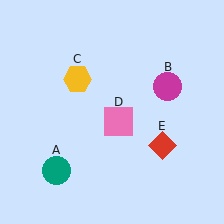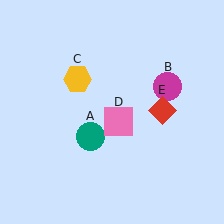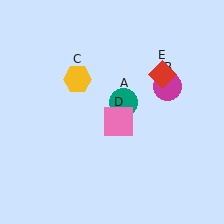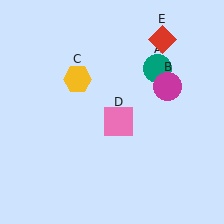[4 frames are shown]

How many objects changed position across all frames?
2 objects changed position: teal circle (object A), red diamond (object E).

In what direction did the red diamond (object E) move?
The red diamond (object E) moved up.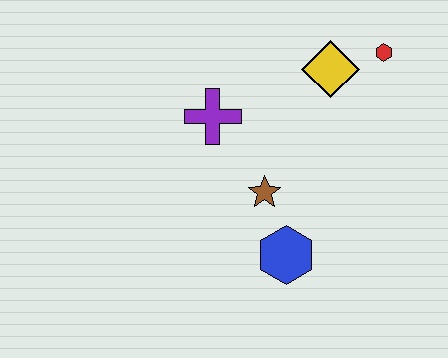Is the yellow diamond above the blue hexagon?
Yes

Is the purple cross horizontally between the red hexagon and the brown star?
No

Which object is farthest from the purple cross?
The red hexagon is farthest from the purple cross.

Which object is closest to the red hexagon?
The yellow diamond is closest to the red hexagon.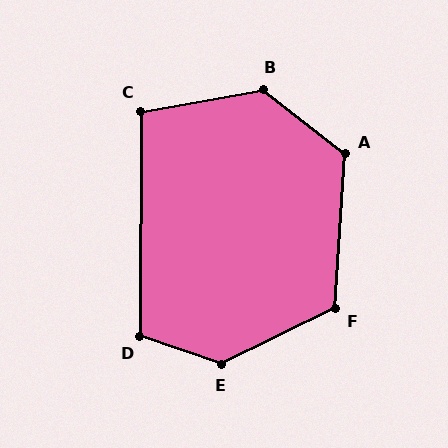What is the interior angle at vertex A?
Approximately 125 degrees (obtuse).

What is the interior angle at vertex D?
Approximately 109 degrees (obtuse).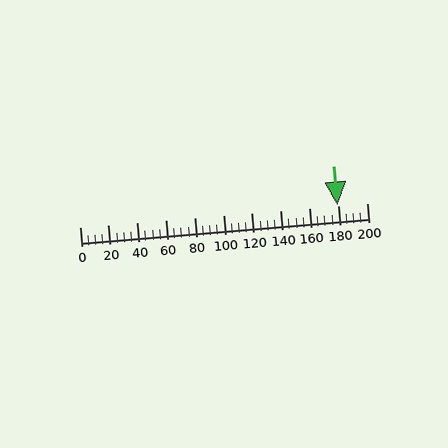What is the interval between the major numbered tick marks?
The major tick marks are spaced 20 units apart.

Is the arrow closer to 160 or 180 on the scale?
The arrow is closer to 180.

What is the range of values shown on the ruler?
The ruler shows values from 0 to 200.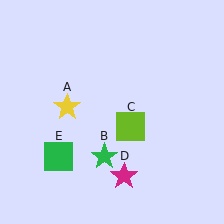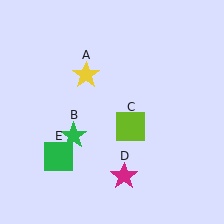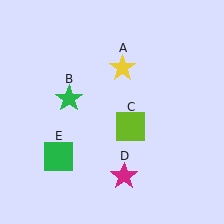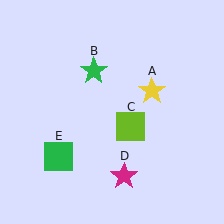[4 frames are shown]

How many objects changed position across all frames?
2 objects changed position: yellow star (object A), green star (object B).